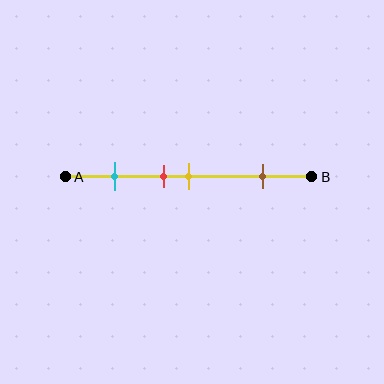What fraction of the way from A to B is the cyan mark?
The cyan mark is approximately 20% (0.2) of the way from A to B.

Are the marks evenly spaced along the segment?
No, the marks are not evenly spaced.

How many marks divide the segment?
There are 4 marks dividing the segment.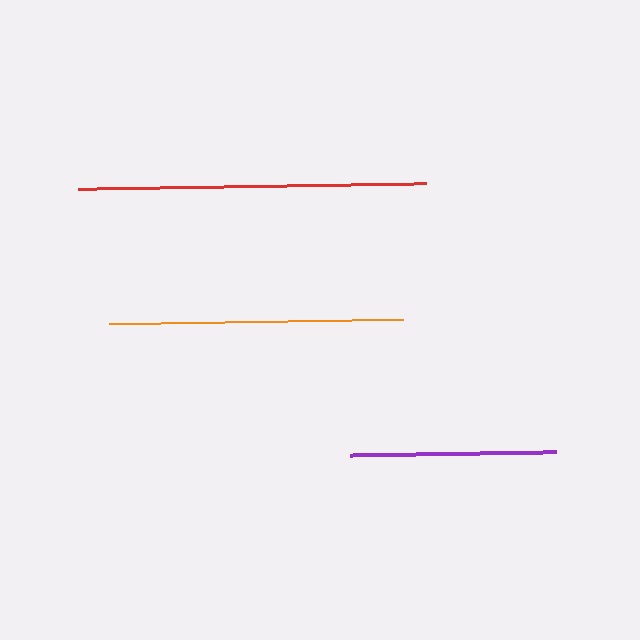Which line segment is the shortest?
The purple line is the shortest at approximately 207 pixels.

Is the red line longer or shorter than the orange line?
The red line is longer than the orange line.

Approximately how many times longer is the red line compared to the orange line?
The red line is approximately 1.2 times the length of the orange line.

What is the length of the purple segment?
The purple segment is approximately 207 pixels long.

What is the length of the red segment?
The red segment is approximately 348 pixels long.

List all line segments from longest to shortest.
From longest to shortest: red, orange, purple.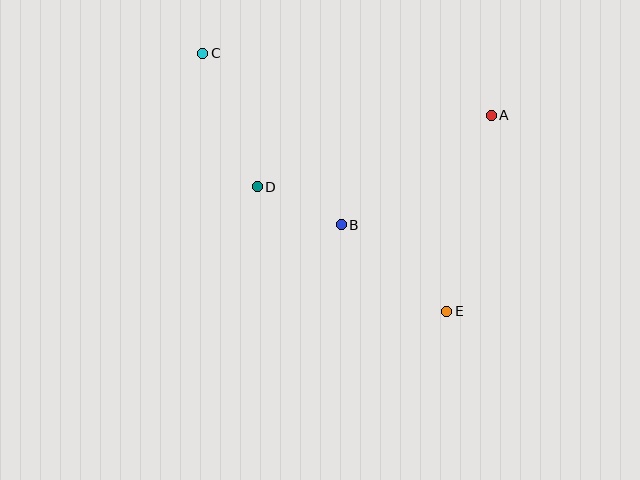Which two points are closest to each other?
Points B and D are closest to each other.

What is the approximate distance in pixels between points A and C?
The distance between A and C is approximately 295 pixels.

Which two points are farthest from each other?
Points C and E are farthest from each other.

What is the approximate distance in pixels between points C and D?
The distance between C and D is approximately 144 pixels.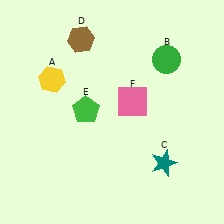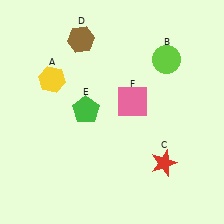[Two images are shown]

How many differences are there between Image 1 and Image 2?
There are 2 differences between the two images.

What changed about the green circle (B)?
In Image 1, B is green. In Image 2, it changed to lime.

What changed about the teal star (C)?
In Image 1, C is teal. In Image 2, it changed to red.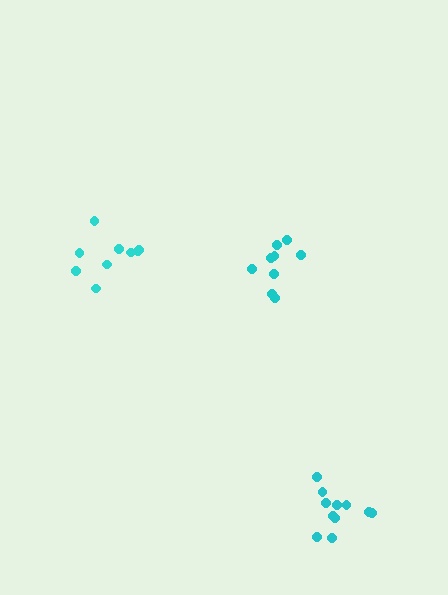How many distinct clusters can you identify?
There are 3 distinct clusters.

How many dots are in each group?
Group 1: 11 dots, Group 2: 9 dots, Group 3: 9 dots (29 total).